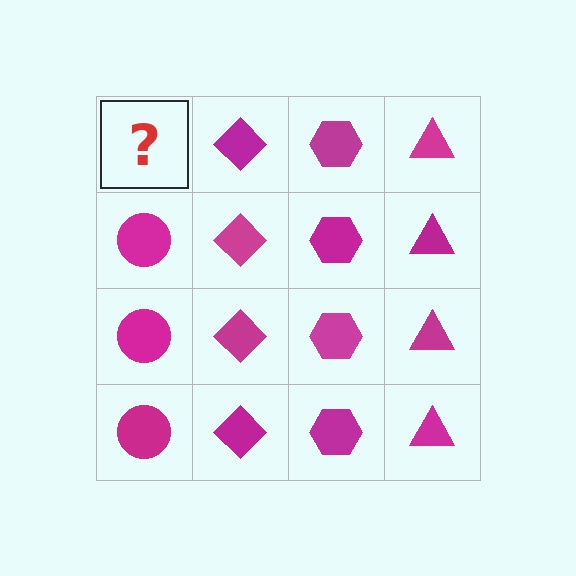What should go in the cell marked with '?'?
The missing cell should contain a magenta circle.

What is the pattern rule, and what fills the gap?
The rule is that each column has a consistent shape. The gap should be filled with a magenta circle.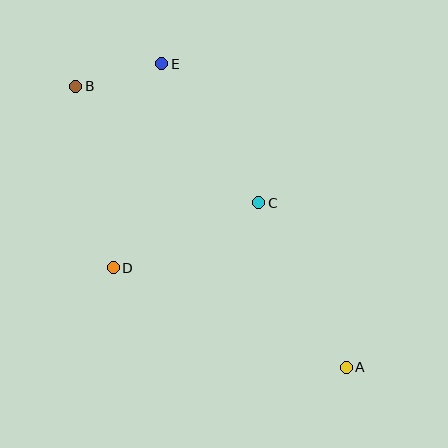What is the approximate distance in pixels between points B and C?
The distance between B and C is approximately 217 pixels.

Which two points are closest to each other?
Points B and E are closest to each other.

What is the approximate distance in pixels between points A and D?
The distance between A and D is approximately 253 pixels.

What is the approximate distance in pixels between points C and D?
The distance between C and D is approximately 159 pixels.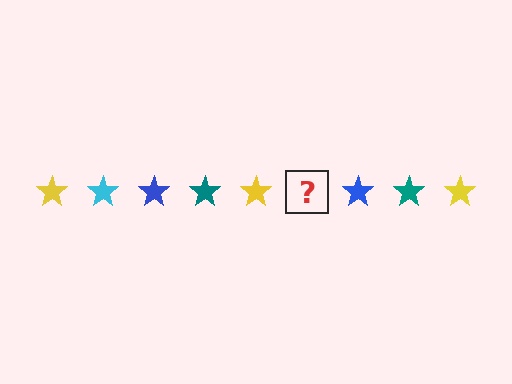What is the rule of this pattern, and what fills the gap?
The rule is that the pattern cycles through yellow, cyan, blue, teal stars. The gap should be filled with a cyan star.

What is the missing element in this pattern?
The missing element is a cyan star.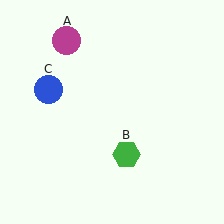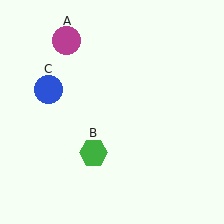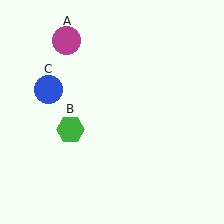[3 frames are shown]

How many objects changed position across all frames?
1 object changed position: green hexagon (object B).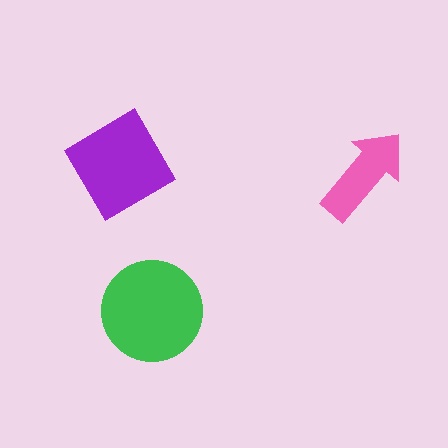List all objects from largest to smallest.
The green circle, the purple diamond, the pink arrow.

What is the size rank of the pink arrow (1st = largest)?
3rd.